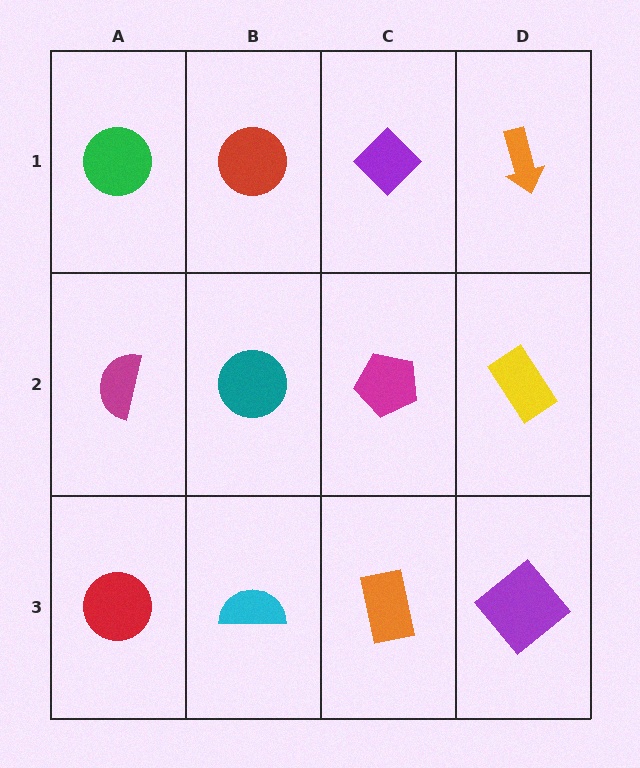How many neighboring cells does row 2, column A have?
3.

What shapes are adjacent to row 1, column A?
A magenta semicircle (row 2, column A), a red circle (row 1, column B).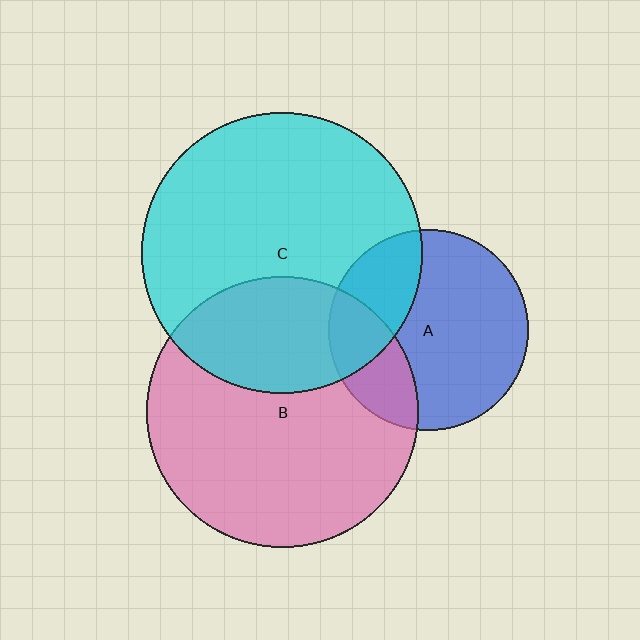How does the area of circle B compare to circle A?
Approximately 1.8 times.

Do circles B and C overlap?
Yes.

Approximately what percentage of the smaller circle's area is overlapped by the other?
Approximately 30%.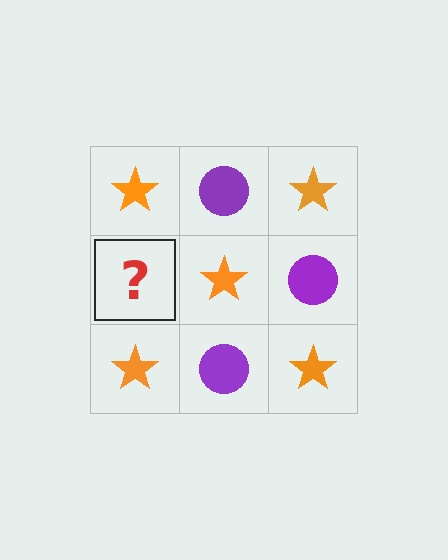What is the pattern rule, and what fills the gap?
The rule is that it alternates orange star and purple circle in a checkerboard pattern. The gap should be filled with a purple circle.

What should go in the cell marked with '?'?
The missing cell should contain a purple circle.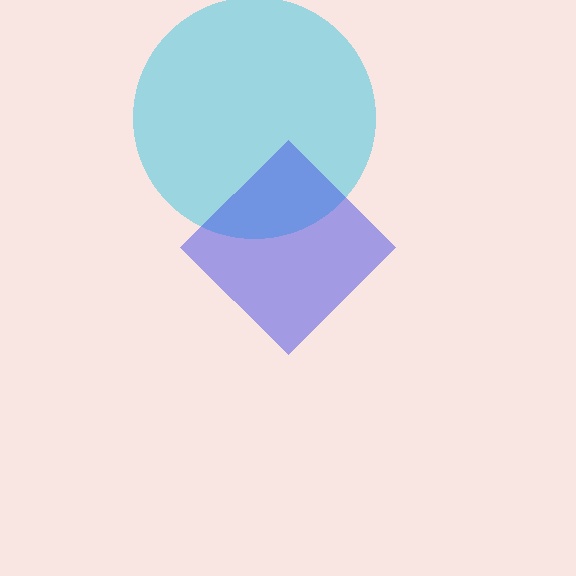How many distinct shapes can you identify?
There are 2 distinct shapes: a cyan circle, a blue diamond.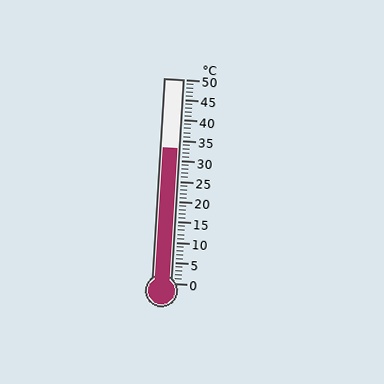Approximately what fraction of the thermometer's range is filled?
The thermometer is filled to approximately 65% of its range.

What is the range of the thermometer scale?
The thermometer scale ranges from 0°C to 50°C.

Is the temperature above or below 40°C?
The temperature is below 40°C.